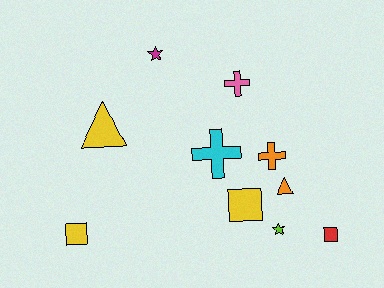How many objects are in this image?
There are 10 objects.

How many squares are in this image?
There are 3 squares.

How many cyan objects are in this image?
There is 1 cyan object.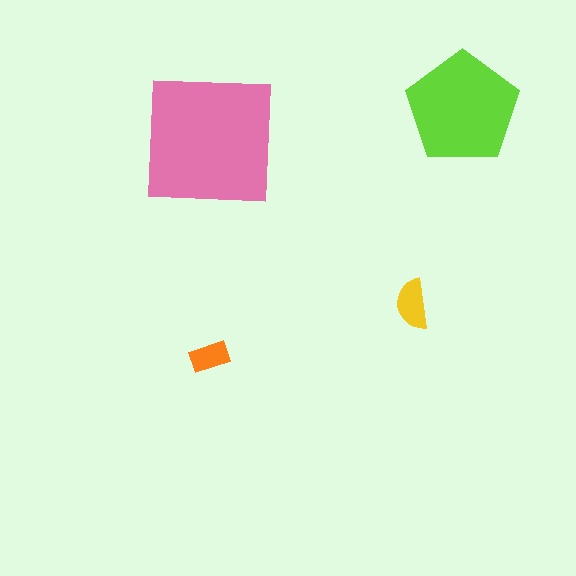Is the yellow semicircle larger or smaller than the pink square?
Smaller.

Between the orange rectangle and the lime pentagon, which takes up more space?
The lime pentagon.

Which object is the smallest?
The orange rectangle.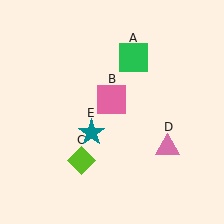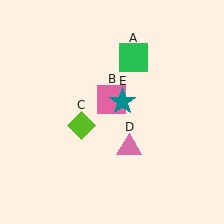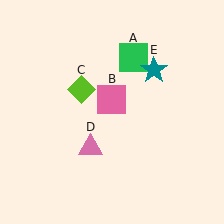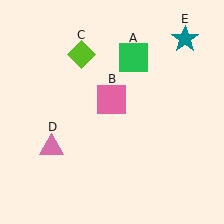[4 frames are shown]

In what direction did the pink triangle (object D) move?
The pink triangle (object D) moved left.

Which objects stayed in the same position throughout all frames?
Green square (object A) and pink square (object B) remained stationary.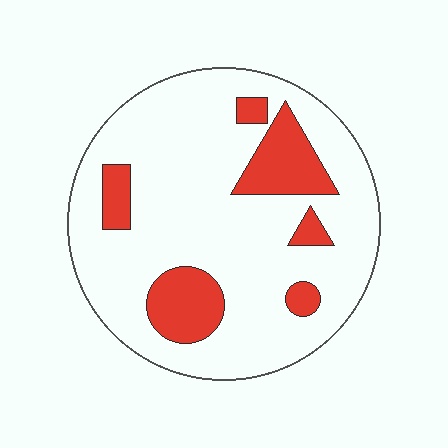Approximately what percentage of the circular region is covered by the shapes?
Approximately 20%.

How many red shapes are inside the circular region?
6.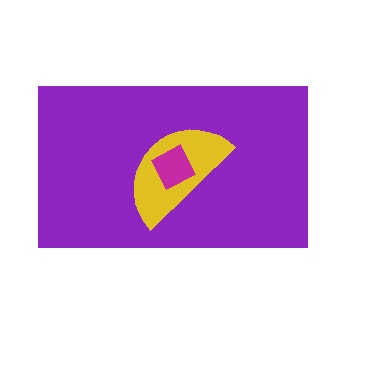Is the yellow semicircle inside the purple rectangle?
Yes.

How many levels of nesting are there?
3.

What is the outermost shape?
The purple rectangle.